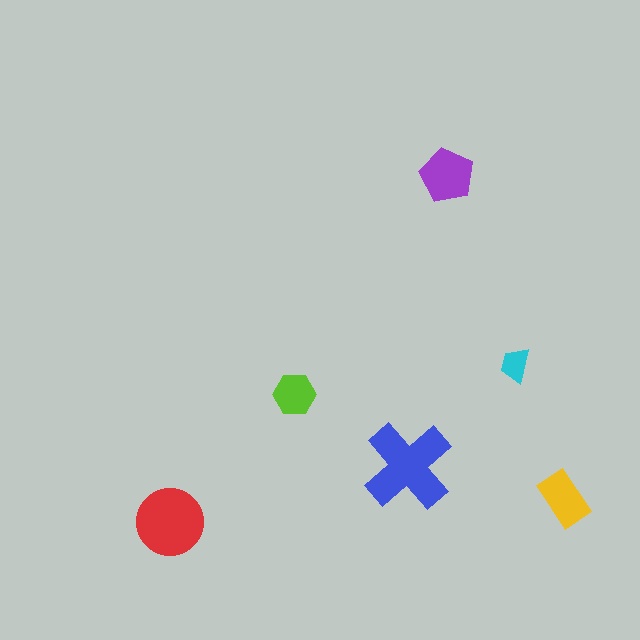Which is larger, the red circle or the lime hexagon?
The red circle.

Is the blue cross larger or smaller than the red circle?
Larger.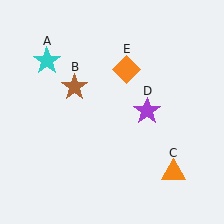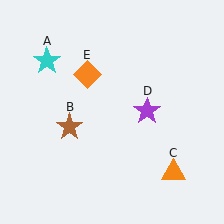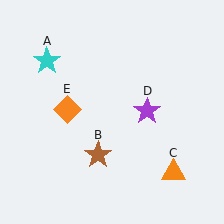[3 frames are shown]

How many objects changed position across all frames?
2 objects changed position: brown star (object B), orange diamond (object E).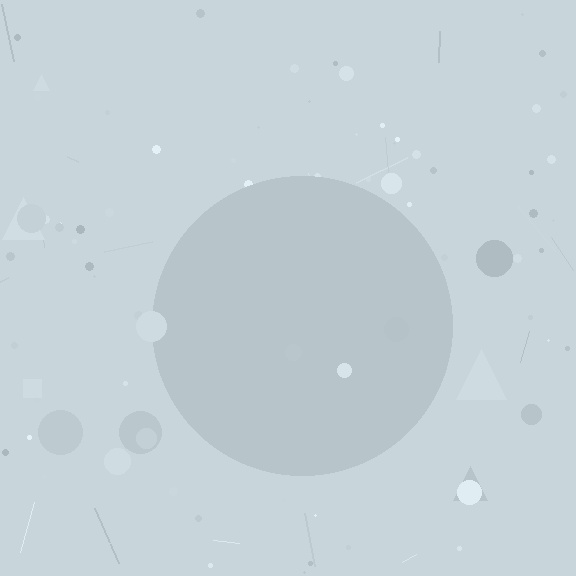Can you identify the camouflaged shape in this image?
The camouflaged shape is a circle.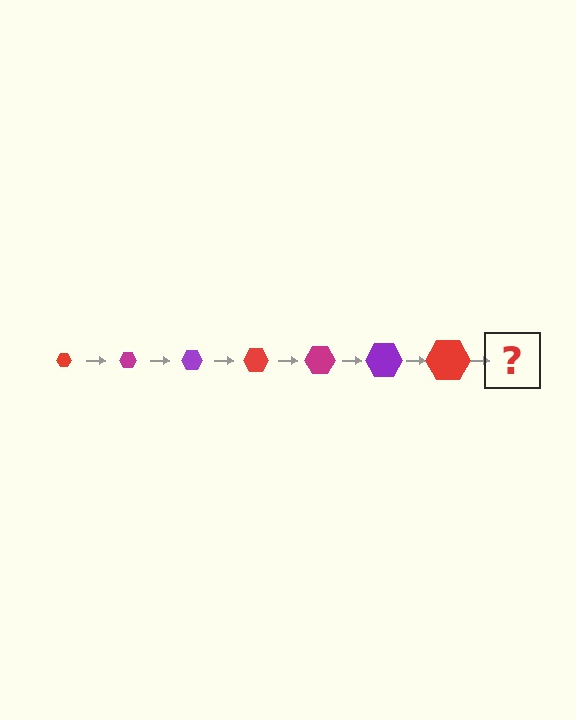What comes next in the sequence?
The next element should be a magenta hexagon, larger than the previous one.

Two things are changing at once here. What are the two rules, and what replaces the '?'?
The two rules are that the hexagon grows larger each step and the color cycles through red, magenta, and purple. The '?' should be a magenta hexagon, larger than the previous one.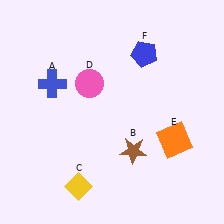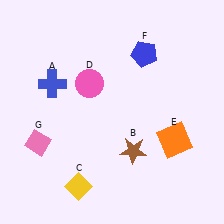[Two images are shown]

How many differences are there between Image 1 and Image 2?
There is 1 difference between the two images.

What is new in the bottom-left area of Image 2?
A pink diamond (G) was added in the bottom-left area of Image 2.